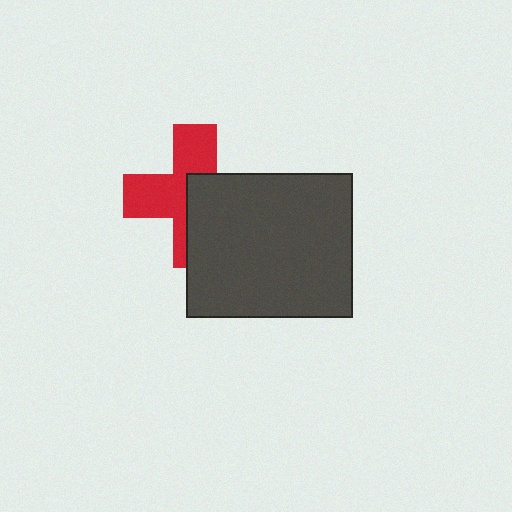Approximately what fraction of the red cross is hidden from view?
Roughly 49% of the red cross is hidden behind the dark gray rectangle.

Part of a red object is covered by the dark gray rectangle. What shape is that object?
It is a cross.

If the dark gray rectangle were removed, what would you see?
You would see the complete red cross.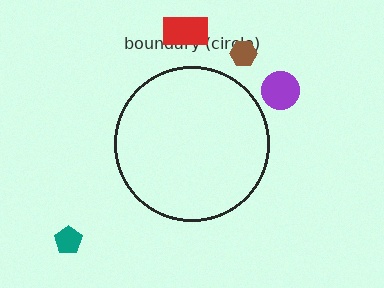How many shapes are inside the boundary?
0 inside, 4 outside.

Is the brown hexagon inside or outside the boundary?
Outside.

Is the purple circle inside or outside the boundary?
Outside.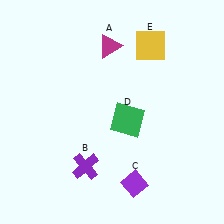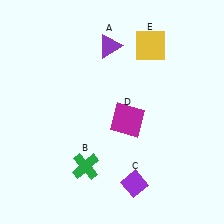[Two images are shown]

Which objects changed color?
A changed from magenta to purple. B changed from purple to green. D changed from green to magenta.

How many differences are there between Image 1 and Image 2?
There are 3 differences between the two images.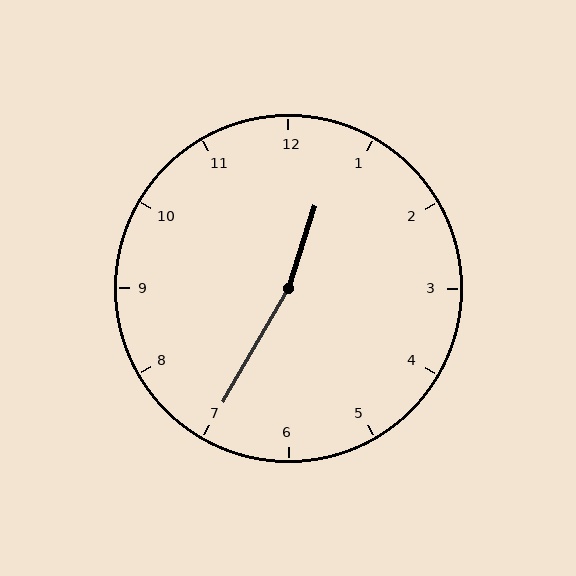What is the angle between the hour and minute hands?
Approximately 168 degrees.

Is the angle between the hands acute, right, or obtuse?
It is obtuse.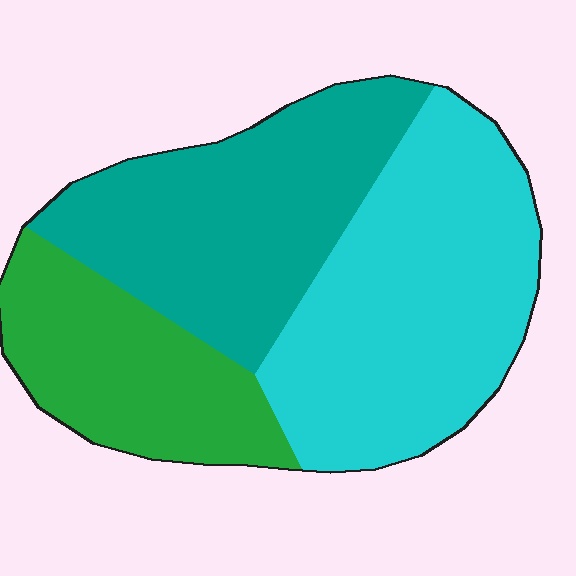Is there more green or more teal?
Teal.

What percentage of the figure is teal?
Teal covers 35% of the figure.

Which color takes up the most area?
Cyan, at roughly 40%.